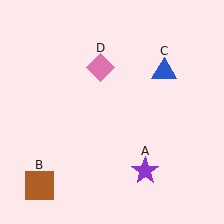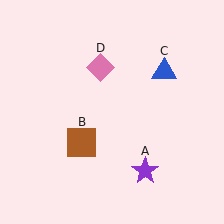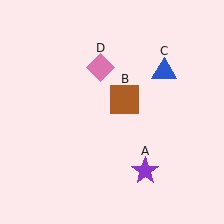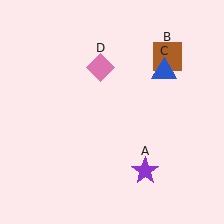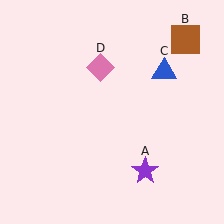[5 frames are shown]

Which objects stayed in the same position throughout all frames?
Purple star (object A) and blue triangle (object C) and pink diamond (object D) remained stationary.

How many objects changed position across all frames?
1 object changed position: brown square (object B).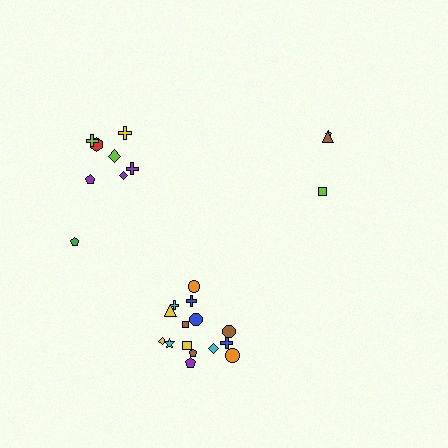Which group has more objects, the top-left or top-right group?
The top-left group.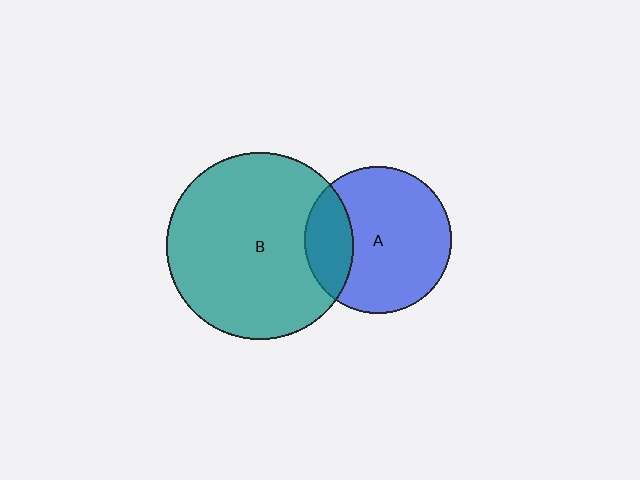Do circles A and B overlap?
Yes.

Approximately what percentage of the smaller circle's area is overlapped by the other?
Approximately 25%.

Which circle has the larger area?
Circle B (teal).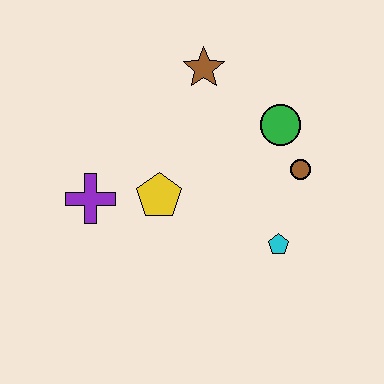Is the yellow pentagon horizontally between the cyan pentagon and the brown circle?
No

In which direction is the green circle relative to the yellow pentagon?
The green circle is to the right of the yellow pentagon.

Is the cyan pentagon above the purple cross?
No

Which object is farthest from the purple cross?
The brown circle is farthest from the purple cross.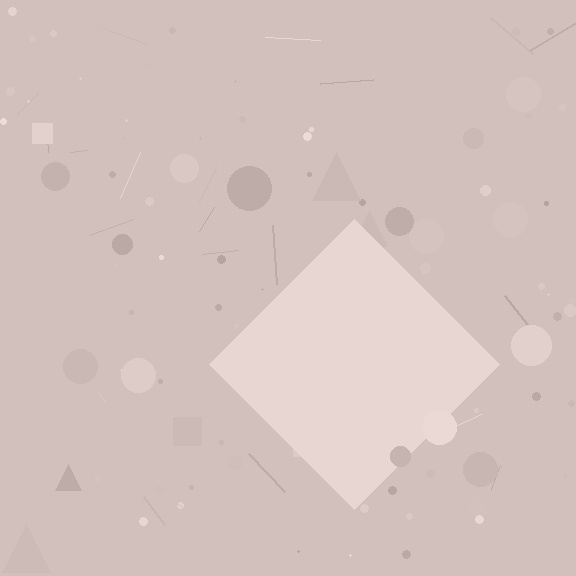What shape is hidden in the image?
A diamond is hidden in the image.